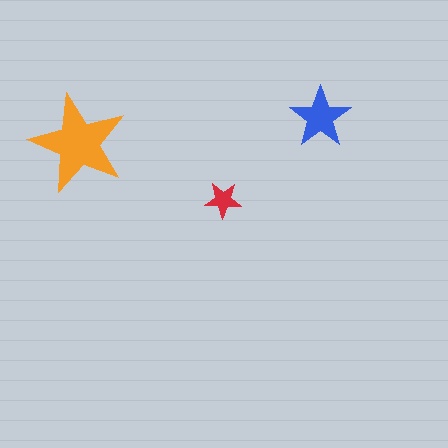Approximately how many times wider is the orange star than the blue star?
About 1.5 times wider.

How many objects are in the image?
There are 3 objects in the image.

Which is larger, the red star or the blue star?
The blue one.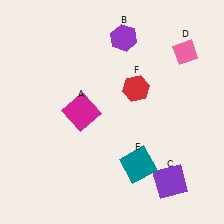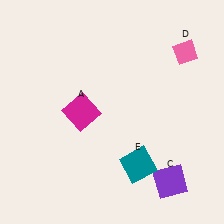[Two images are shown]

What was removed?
The red hexagon (F), the purple hexagon (B) were removed in Image 2.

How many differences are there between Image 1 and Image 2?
There are 2 differences between the two images.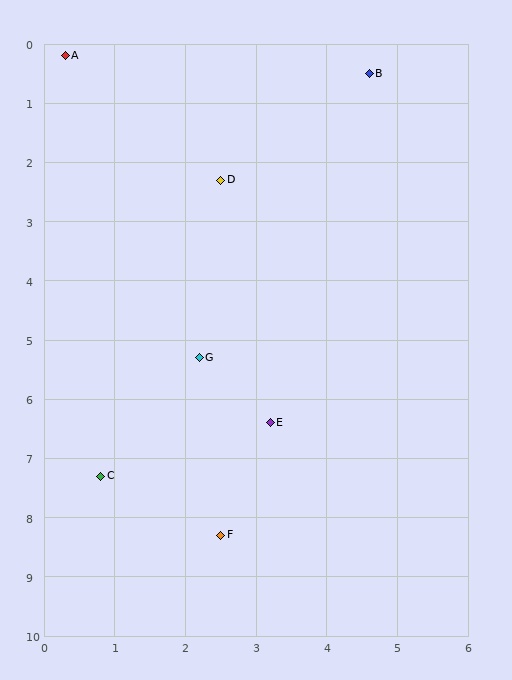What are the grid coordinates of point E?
Point E is at approximately (3.2, 6.4).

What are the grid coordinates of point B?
Point B is at approximately (4.6, 0.5).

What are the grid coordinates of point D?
Point D is at approximately (2.5, 2.3).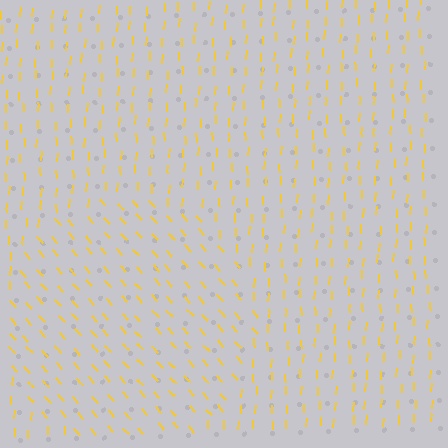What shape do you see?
I see a circle.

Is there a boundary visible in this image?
Yes, there is a texture boundary formed by a change in line orientation.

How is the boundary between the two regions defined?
The boundary is defined purely by a change in line orientation (approximately 45 degrees difference). All lines are the same color and thickness.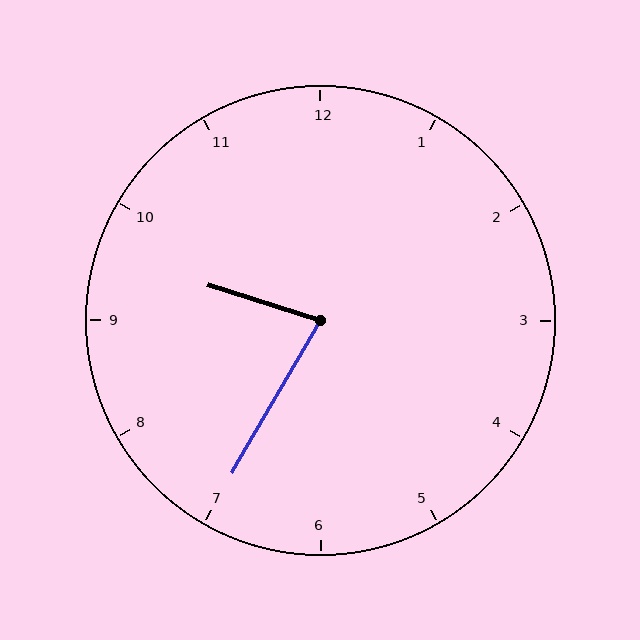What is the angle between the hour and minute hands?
Approximately 78 degrees.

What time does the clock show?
9:35.